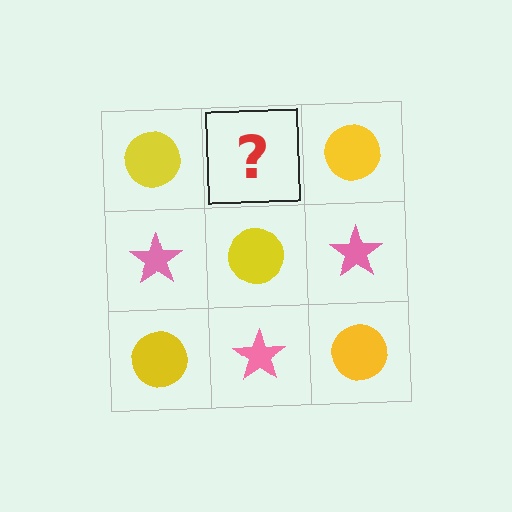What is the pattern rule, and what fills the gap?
The rule is that it alternates yellow circle and pink star in a checkerboard pattern. The gap should be filled with a pink star.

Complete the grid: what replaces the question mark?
The question mark should be replaced with a pink star.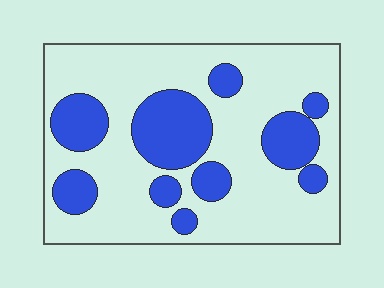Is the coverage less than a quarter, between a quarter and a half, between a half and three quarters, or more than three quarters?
Between a quarter and a half.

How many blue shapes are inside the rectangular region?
10.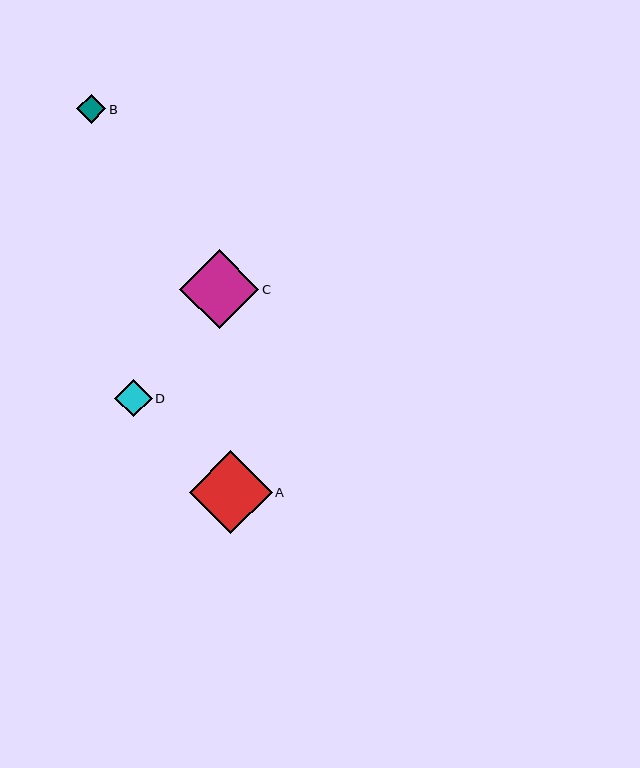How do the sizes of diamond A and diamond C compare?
Diamond A and diamond C are approximately the same size.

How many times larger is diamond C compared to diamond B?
Diamond C is approximately 2.7 times the size of diamond B.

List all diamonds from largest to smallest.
From largest to smallest: A, C, D, B.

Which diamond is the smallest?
Diamond B is the smallest with a size of approximately 29 pixels.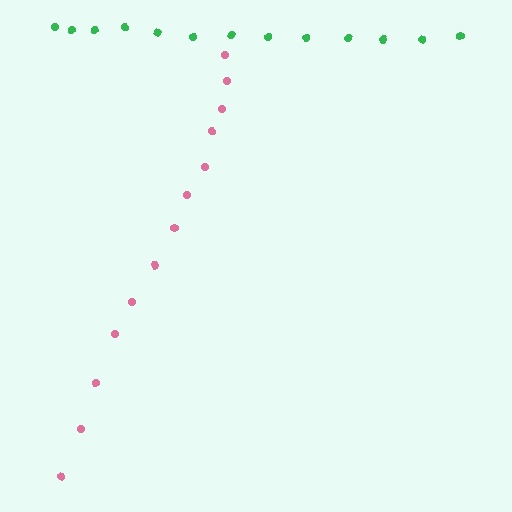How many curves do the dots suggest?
There are 2 distinct paths.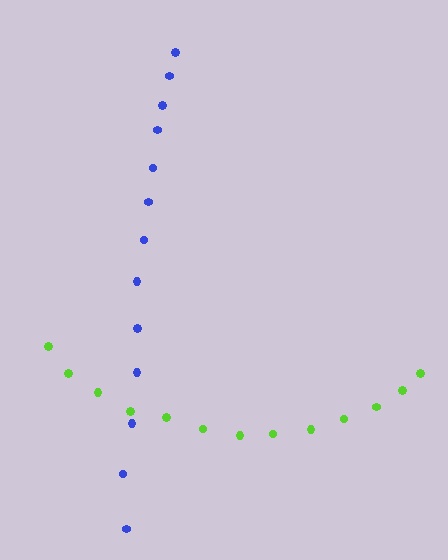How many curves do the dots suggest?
There are 2 distinct paths.